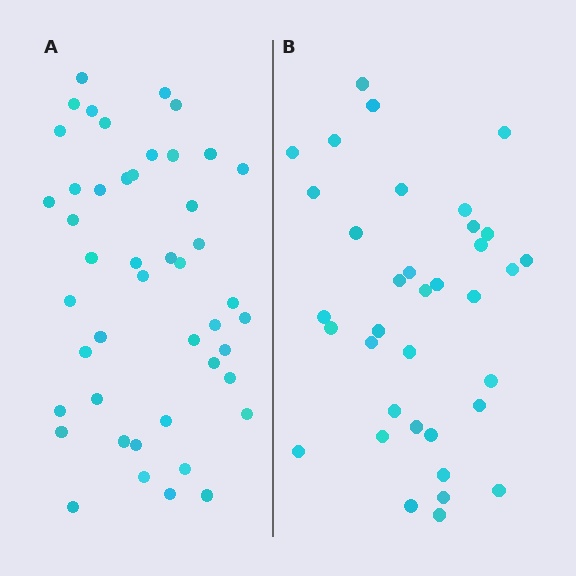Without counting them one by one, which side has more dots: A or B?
Region A (the left region) has more dots.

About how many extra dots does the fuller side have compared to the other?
Region A has roughly 10 or so more dots than region B.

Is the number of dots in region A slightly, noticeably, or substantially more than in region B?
Region A has noticeably more, but not dramatically so. The ratio is roughly 1.3 to 1.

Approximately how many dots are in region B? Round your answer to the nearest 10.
About 40 dots. (The exact count is 36, which rounds to 40.)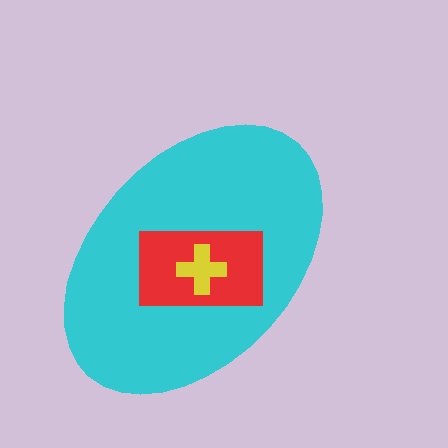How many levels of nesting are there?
3.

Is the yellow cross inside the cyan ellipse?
Yes.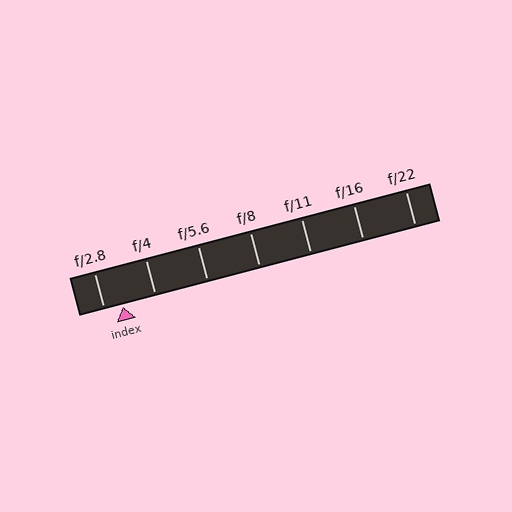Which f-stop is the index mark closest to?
The index mark is closest to f/2.8.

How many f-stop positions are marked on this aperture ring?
There are 7 f-stop positions marked.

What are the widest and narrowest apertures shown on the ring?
The widest aperture shown is f/2.8 and the narrowest is f/22.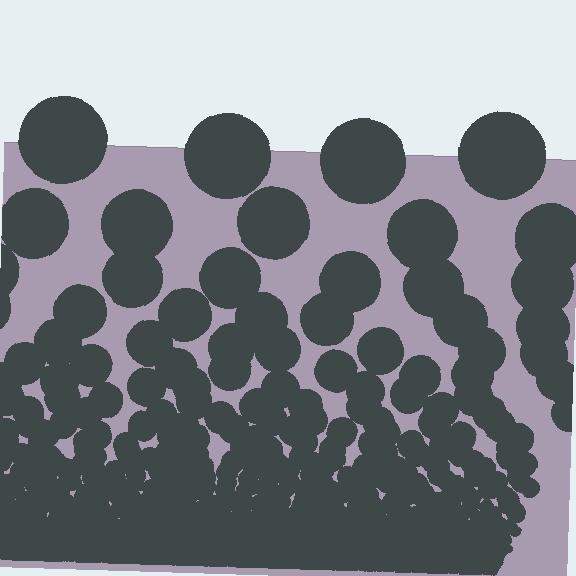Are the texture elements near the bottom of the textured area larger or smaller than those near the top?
Smaller. The gradient is inverted — elements near the bottom are smaller and denser.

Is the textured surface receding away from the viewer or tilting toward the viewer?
The surface appears to tilt toward the viewer. Texture elements get larger and sparser toward the top.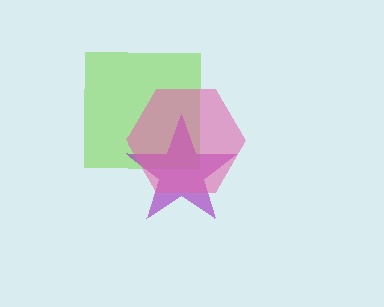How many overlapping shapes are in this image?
There are 3 overlapping shapes in the image.